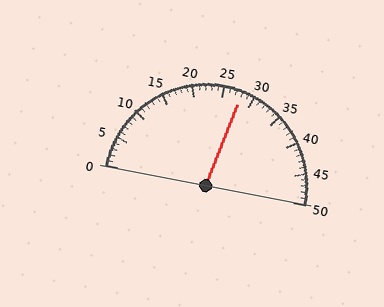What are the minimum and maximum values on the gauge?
The gauge ranges from 0 to 50.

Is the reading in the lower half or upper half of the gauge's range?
The reading is in the upper half of the range (0 to 50).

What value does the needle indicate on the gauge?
The needle indicates approximately 28.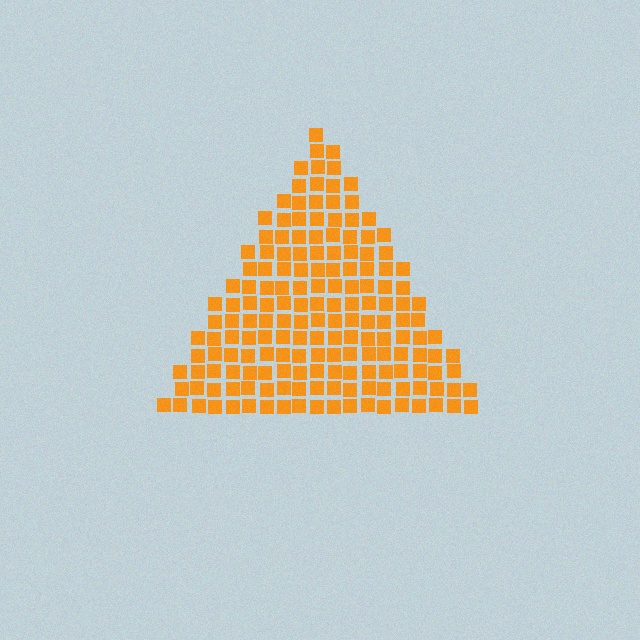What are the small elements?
The small elements are squares.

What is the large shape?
The large shape is a triangle.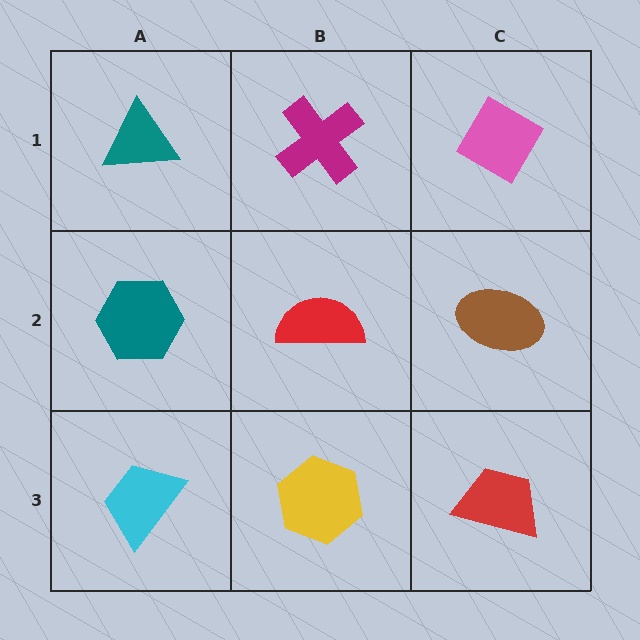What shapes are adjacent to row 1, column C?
A brown ellipse (row 2, column C), a magenta cross (row 1, column B).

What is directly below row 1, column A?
A teal hexagon.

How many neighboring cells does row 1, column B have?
3.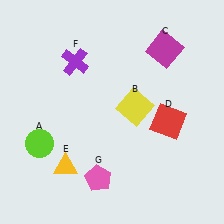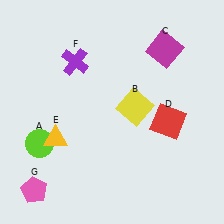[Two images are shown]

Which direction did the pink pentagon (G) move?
The pink pentagon (G) moved left.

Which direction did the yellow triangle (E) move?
The yellow triangle (E) moved up.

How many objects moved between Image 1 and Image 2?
2 objects moved between the two images.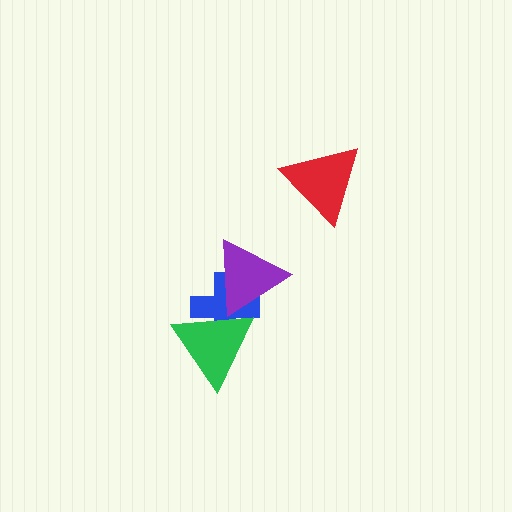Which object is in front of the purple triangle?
The green triangle is in front of the purple triangle.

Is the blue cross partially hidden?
Yes, it is partially covered by another shape.